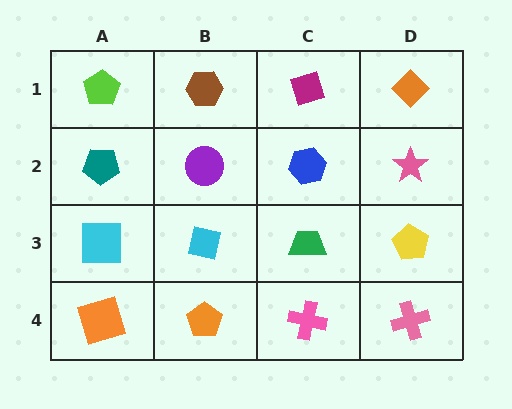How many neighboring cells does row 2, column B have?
4.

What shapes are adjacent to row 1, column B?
A purple circle (row 2, column B), a lime pentagon (row 1, column A), a magenta diamond (row 1, column C).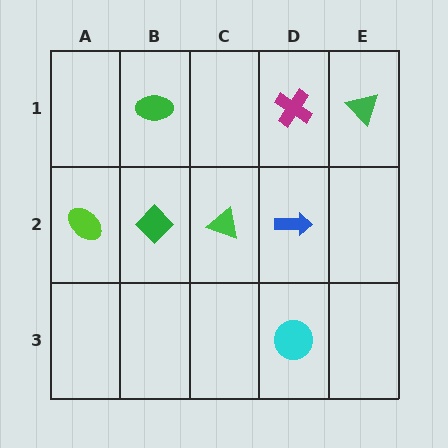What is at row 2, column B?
A green diamond.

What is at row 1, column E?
A green triangle.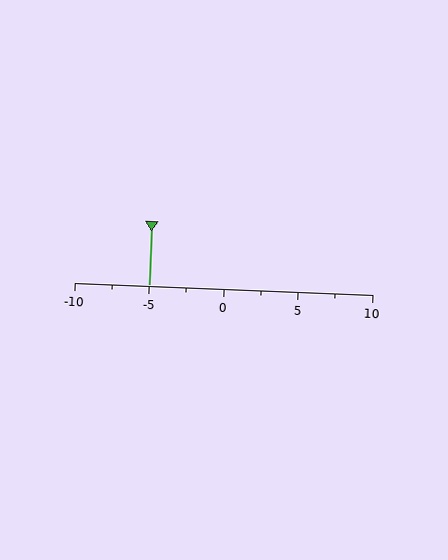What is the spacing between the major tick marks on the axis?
The major ticks are spaced 5 apart.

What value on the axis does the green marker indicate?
The marker indicates approximately -5.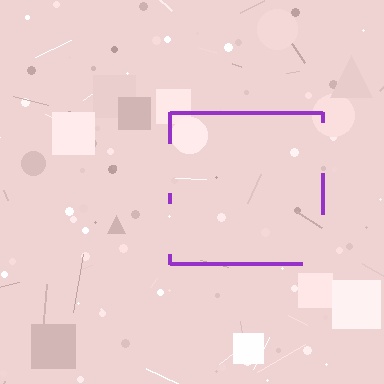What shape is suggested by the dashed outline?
The dashed outline suggests a square.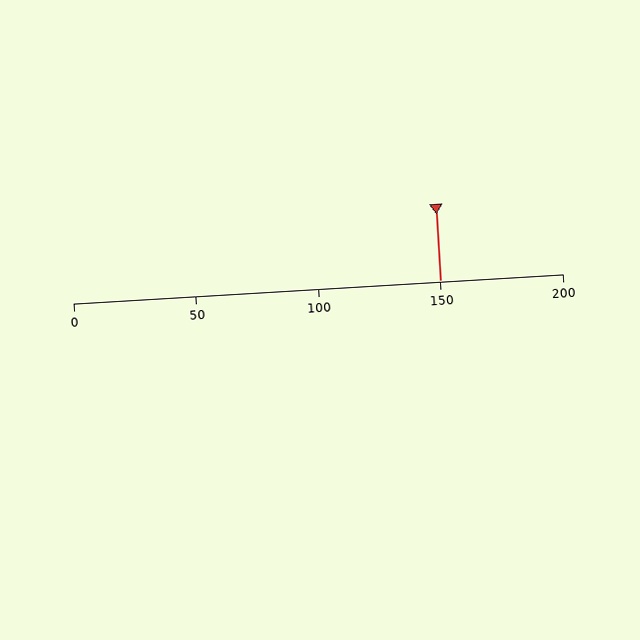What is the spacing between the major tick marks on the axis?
The major ticks are spaced 50 apart.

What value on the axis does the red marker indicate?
The marker indicates approximately 150.